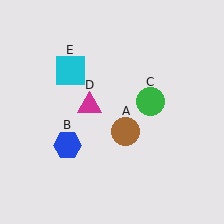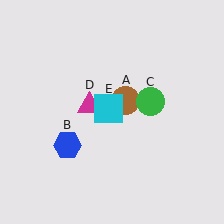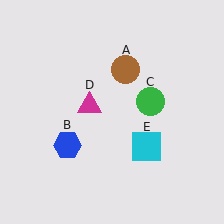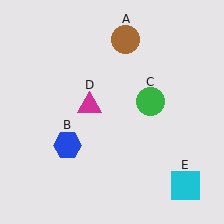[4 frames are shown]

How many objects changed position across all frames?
2 objects changed position: brown circle (object A), cyan square (object E).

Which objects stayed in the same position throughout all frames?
Blue hexagon (object B) and green circle (object C) and magenta triangle (object D) remained stationary.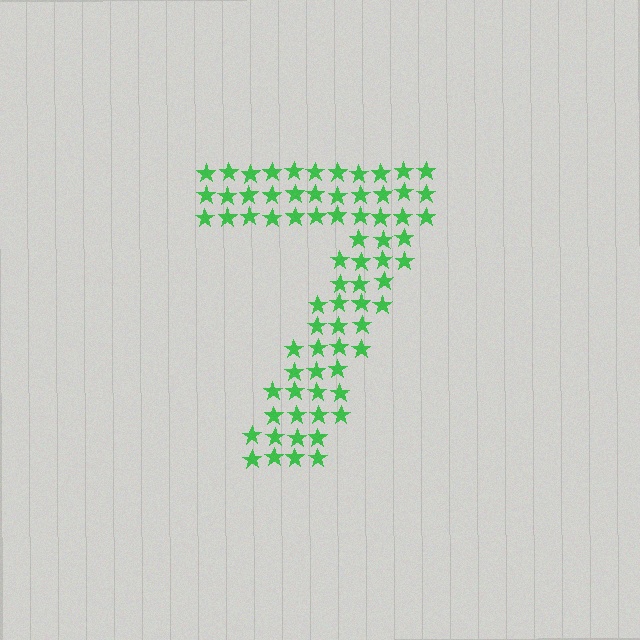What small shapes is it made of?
It is made of small stars.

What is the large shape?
The large shape is the digit 7.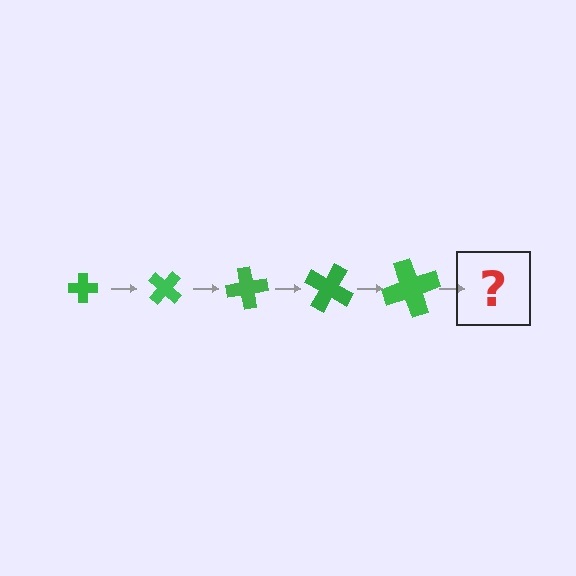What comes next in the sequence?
The next element should be a cross, larger than the previous one and rotated 200 degrees from the start.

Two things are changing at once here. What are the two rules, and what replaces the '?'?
The two rules are that the cross grows larger each step and it rotates 40 degrees each step. The '?' should be a cross, larger than the previous one and rotated 200 degrees from the start.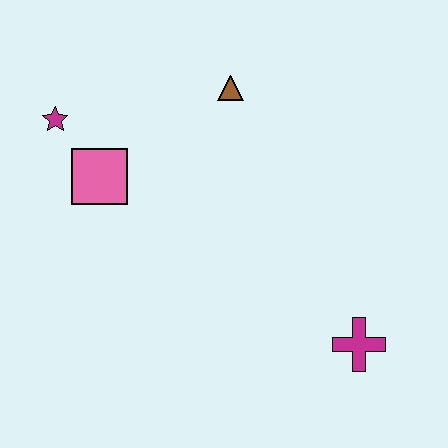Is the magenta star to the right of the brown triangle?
No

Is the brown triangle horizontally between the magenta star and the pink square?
No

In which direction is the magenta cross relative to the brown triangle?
The magenta cross is below the brown triangle.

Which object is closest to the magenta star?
The pink square is closest to the magenta star.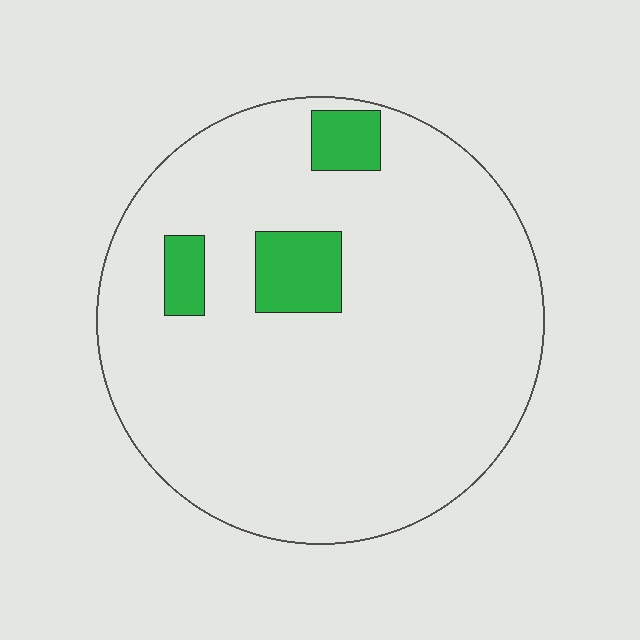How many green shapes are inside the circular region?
3.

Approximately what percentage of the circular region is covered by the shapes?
Approximately 10%.